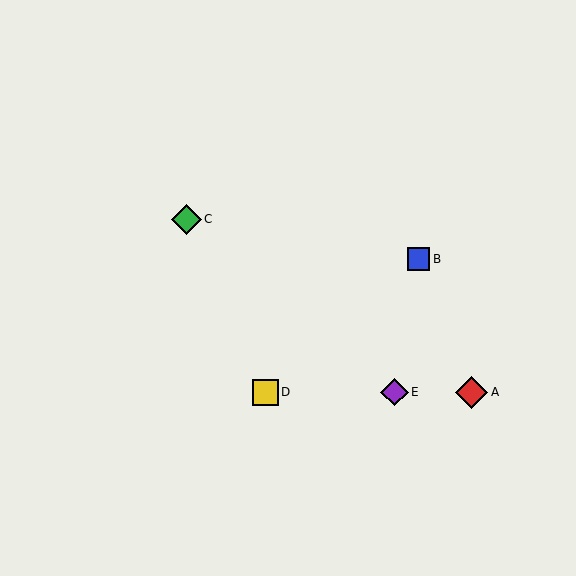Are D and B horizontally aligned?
No, D is at y≈392 and B is at y≈259.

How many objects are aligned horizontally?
3 objects (A, D, E) are aligned horizontally.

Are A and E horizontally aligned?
Yes, both are at y≈392.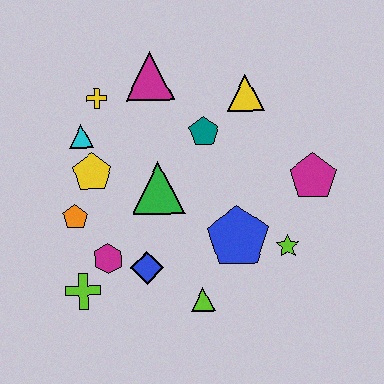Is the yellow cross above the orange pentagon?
Yes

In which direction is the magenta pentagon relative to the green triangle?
The magenta pentagon is to the right of the green triangle.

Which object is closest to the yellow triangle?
The teal pentagon is closest to the yellow triangle.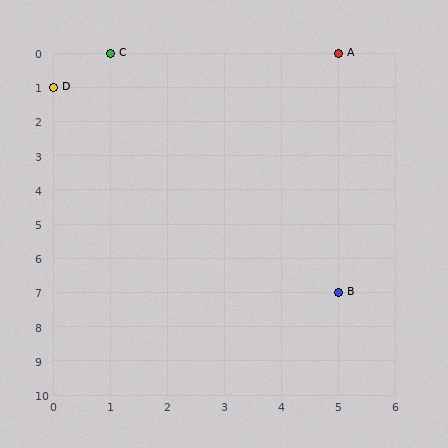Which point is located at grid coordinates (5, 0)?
Point A is at (5, 0).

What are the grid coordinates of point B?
Point B is at grid coordinates (5, 7).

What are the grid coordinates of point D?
Point D is at grid coordinates (0, 1).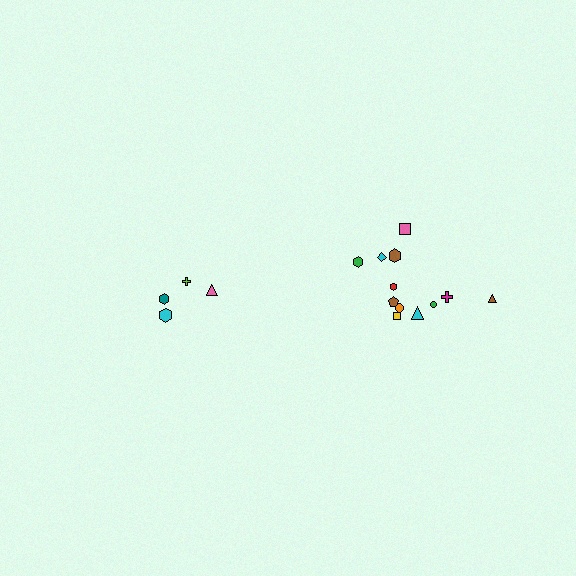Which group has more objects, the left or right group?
The right group.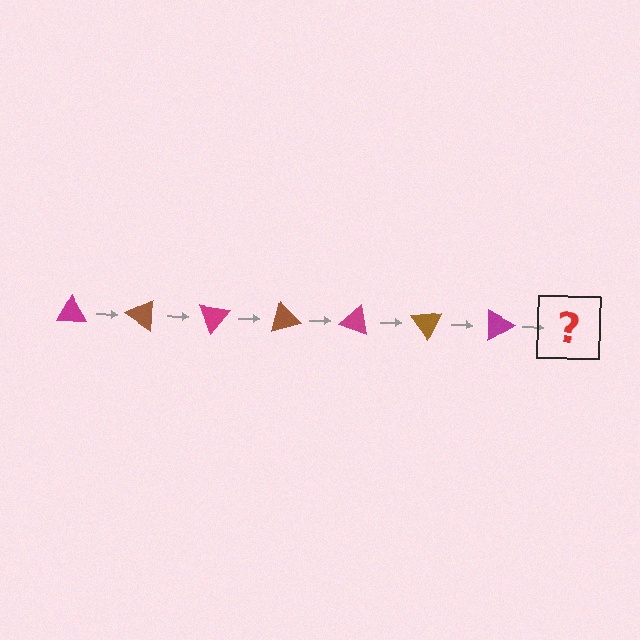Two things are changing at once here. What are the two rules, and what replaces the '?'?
The two rules are that it rotates 35 degrees each step and the color cycles through magenta and brown. The '?' should be a brown triangle, rotated 245 degrees from the start.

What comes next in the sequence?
The next element should be a brown triangle, rotated 245 degrees from the start.